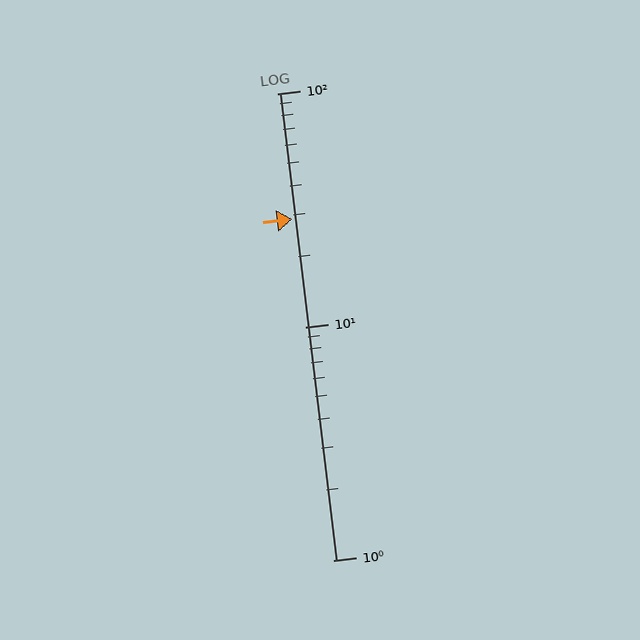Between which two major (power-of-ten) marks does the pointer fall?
The pointer is between 10 and 100.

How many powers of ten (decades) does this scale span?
The scale spans 2 decades, from 1 to 100.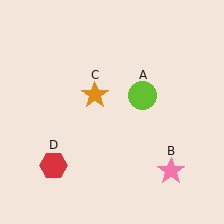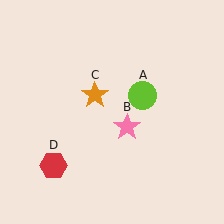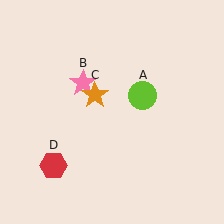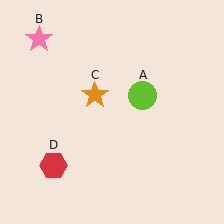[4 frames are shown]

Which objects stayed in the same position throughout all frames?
Lime circle (object A) and orange star (object C) and red hexagon (object D) remained stationary.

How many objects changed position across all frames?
1 object changed position: pink star (object B).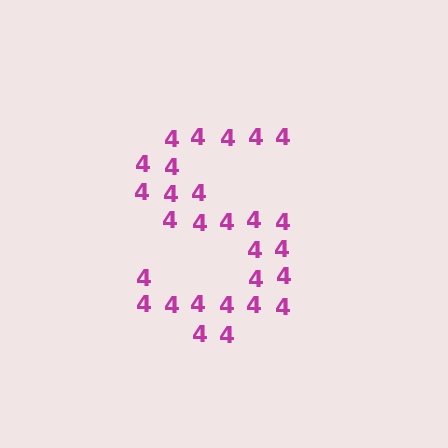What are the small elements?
The small elements are digit 4's.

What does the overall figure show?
The overall figure shows the letter S.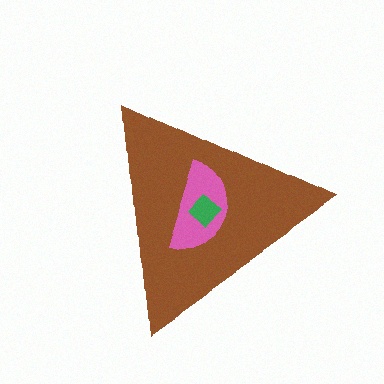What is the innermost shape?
The green diamond.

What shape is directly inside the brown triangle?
The pink semicircle.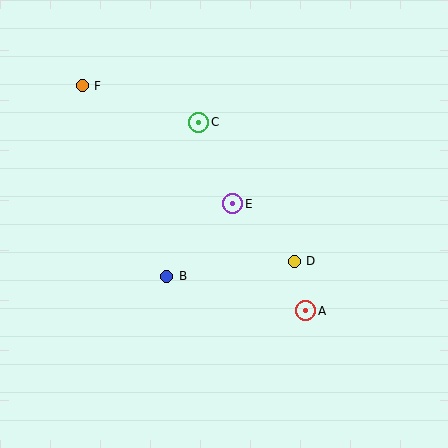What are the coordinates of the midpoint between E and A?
The midpoint between E and A is at (269, 257).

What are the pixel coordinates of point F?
Point F is at (82, 86).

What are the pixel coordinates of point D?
Point D is at (294, 261).